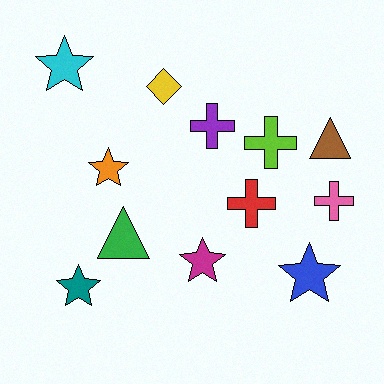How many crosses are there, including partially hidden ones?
There are 4 crosses.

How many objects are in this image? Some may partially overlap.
There are 12 objects.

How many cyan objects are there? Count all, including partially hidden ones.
There is 1 cyan object.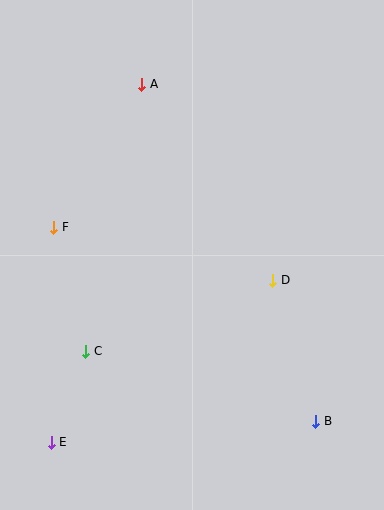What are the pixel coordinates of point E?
Point E is at (51, 442).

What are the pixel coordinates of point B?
Point B is at (316, 421).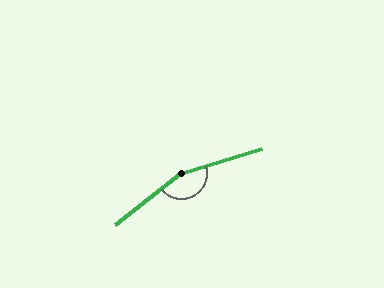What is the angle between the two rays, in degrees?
Approximately 159 degrees.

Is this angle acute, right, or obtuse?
It is obtuse.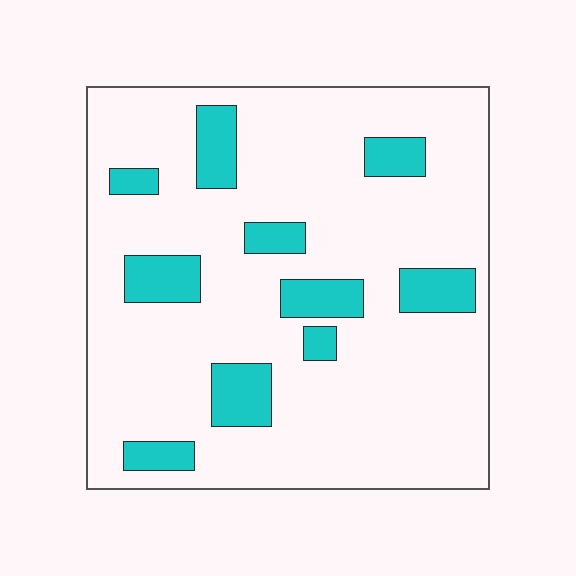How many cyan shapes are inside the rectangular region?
10.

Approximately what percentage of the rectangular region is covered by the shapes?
Approximately 15%.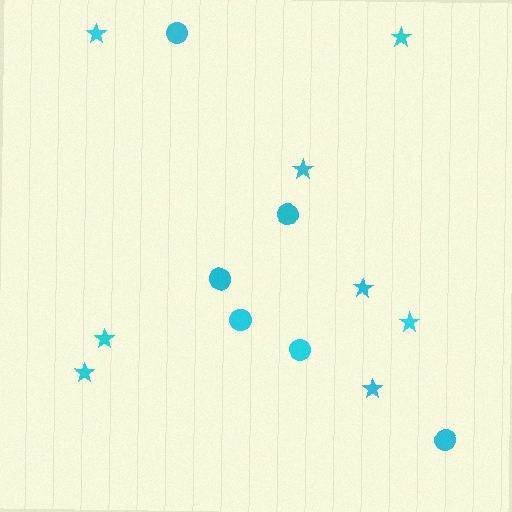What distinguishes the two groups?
There are 2 groups: one group of stars (8) and one group of circles (6).